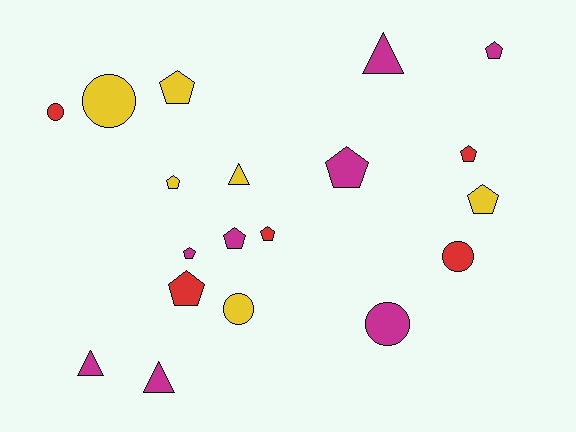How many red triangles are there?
There are no red triangles.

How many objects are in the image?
There are 19 objects.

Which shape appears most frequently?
Pentagon, with 10 objects.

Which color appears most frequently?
Magenta, with 8 objects.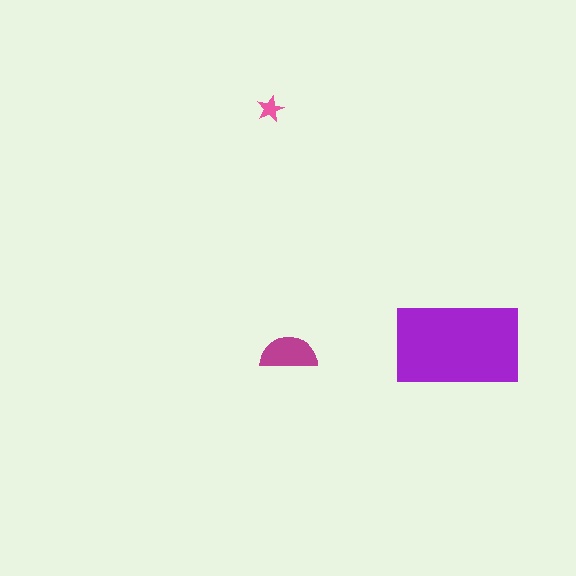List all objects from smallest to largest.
The pink star, the magenta semicircle, the purple rectangle.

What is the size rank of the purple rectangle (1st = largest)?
1st.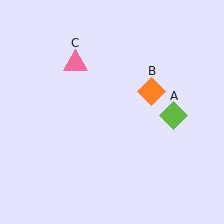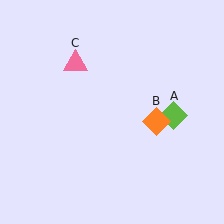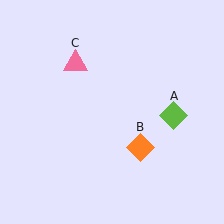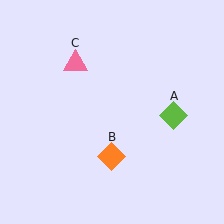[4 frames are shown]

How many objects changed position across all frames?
1 object changed position: orange diamond (object B).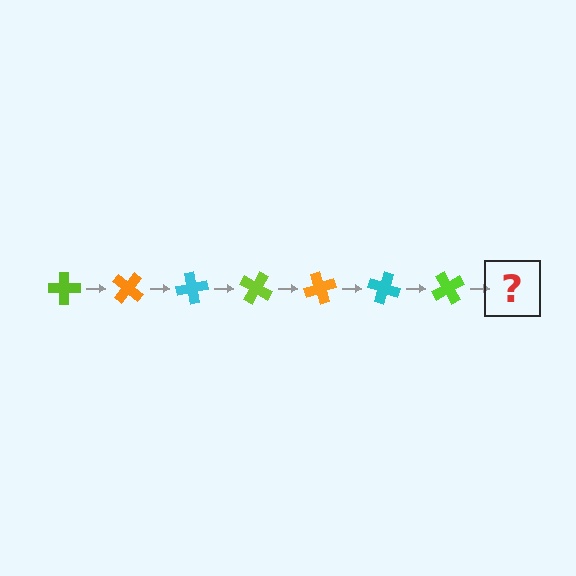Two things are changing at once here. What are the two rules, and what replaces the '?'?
The two rules are that it rotates 40 degrees each step and the color cycles through lime, orange, and cyan. The '?' should be an orange cross, rotated 280 degrees from the start.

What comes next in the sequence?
The next element should be an orange cross, rotated 280 degrees from the start.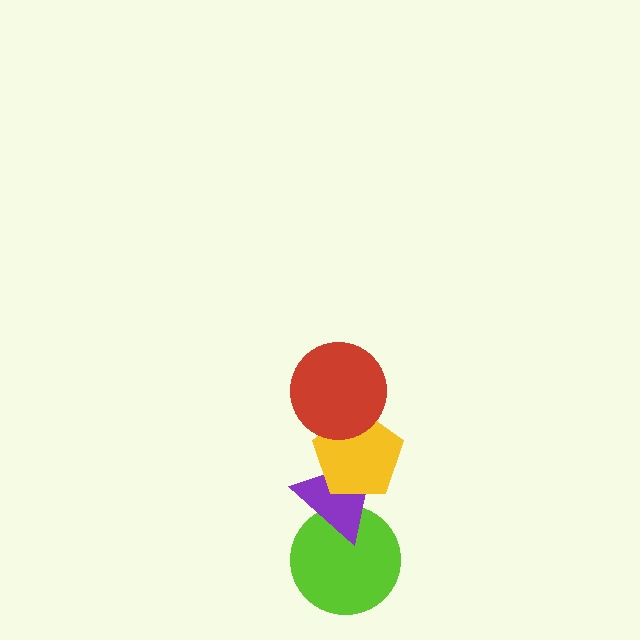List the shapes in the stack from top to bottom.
From top to bottom: the red circle, the yellow pentagon, the purple triangle, the lime circle.